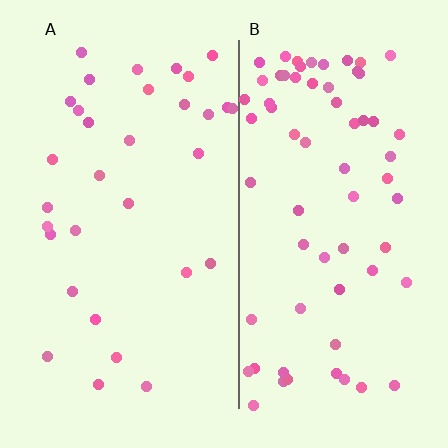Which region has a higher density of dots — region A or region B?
B (the right).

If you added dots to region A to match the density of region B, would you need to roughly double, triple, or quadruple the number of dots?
Approximately double.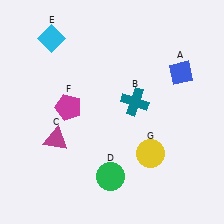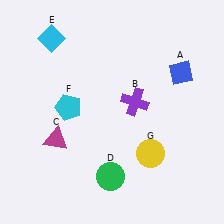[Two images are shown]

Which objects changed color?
B changed from teal to purple. F changed from magenta to cyan.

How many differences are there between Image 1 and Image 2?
There are 2 differences between the two images.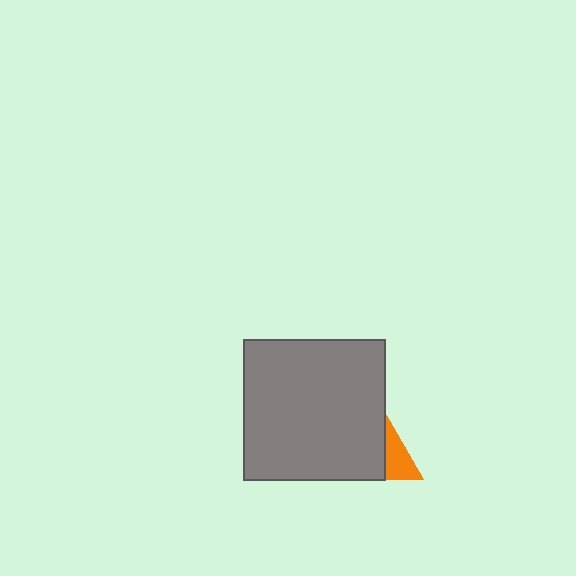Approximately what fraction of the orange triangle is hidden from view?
Roughly 64% of the orange triangle is hidden behind the gray square.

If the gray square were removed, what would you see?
You would see the complete orange triangle.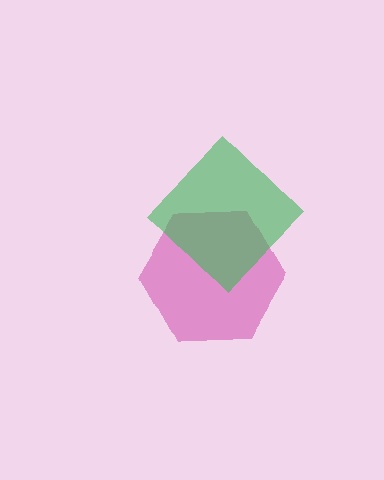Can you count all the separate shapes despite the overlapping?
Yes, there are 2 separate shapes.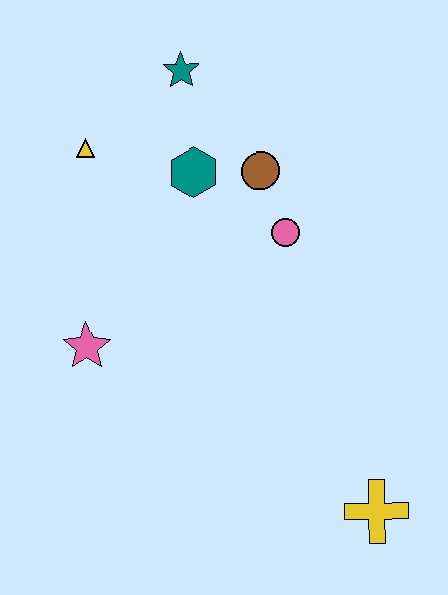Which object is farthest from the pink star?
The yellow cross is farthest from the pink star.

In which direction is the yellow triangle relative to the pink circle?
The yellow triangle is to the left of the pink circle.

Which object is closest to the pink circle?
The brown circle is closest to the pink circle.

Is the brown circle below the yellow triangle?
Yes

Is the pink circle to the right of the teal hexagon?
Yes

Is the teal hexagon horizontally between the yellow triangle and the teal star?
No